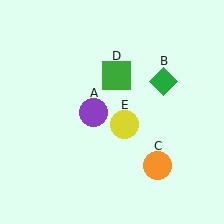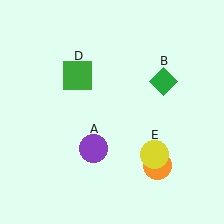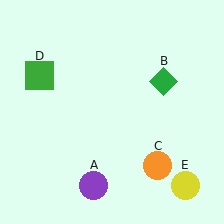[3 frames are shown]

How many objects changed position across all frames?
3 objects changed position: purple circle (object A), green square (object D), yellow circle (object E).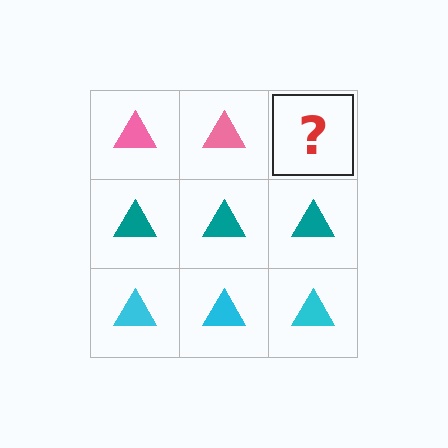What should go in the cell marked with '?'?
The missing cell should contain a pink triangle.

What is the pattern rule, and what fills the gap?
The rule is that each row has a consistent color. The gap should be filled with a pink triangle.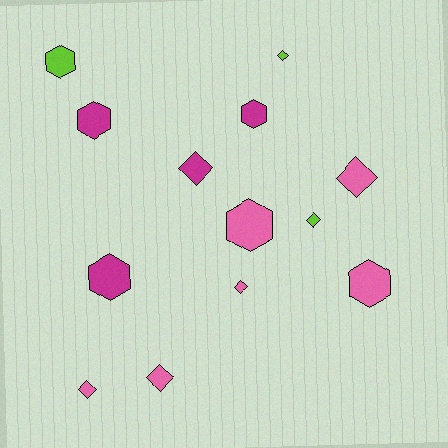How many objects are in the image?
There are 13 objects.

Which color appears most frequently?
Pink, with 6 objects.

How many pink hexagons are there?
There are 2 pink hexagons.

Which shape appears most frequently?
Diamond, with 7 objects.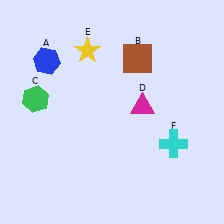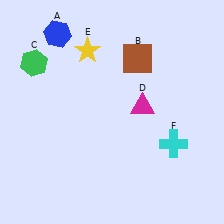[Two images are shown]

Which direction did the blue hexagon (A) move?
The blue hexagon (A) moved up.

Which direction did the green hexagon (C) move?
The green hexagon (C) moved up.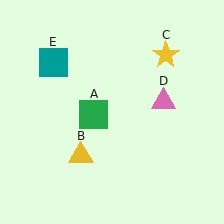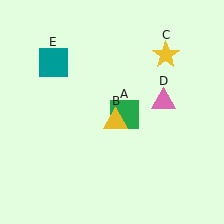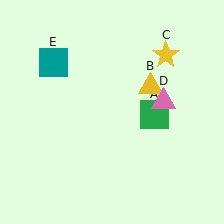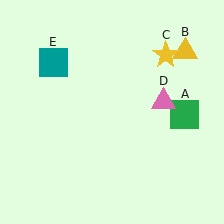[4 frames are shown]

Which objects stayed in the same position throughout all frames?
Yellow star (object C) and pink triangle (object D) and teal square (object E) remained stationary.